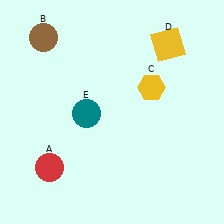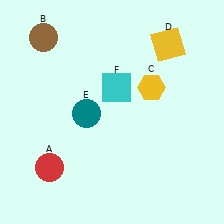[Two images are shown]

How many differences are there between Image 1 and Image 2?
There is 1 difference between the two images.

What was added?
A cyan square (F) was added in Image 2.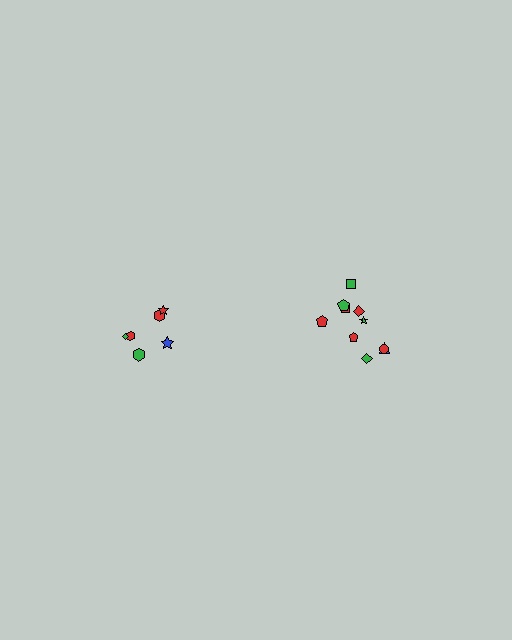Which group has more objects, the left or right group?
The right group.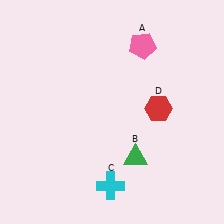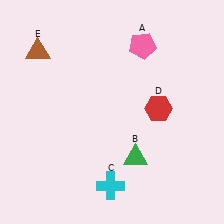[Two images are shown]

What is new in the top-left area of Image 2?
A brown triangle (E) was added in the top-left area of Image 2.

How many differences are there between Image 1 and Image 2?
There is 1 difference between the two images.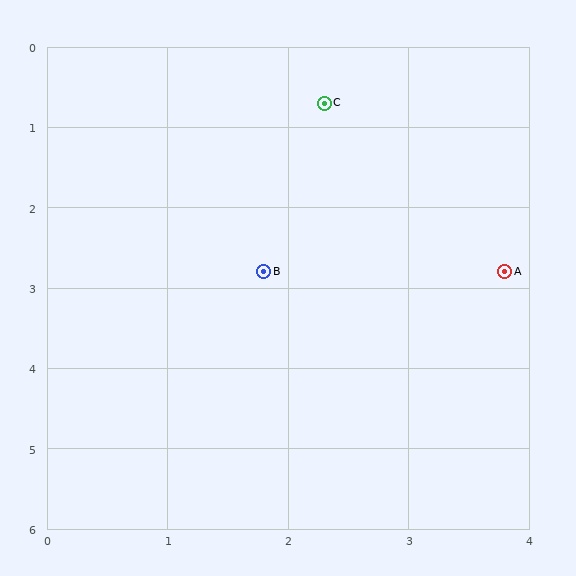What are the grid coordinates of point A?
Point A is at approximately (3.8, 2.8).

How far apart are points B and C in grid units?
Points B and C are about 2.2 grid units apart.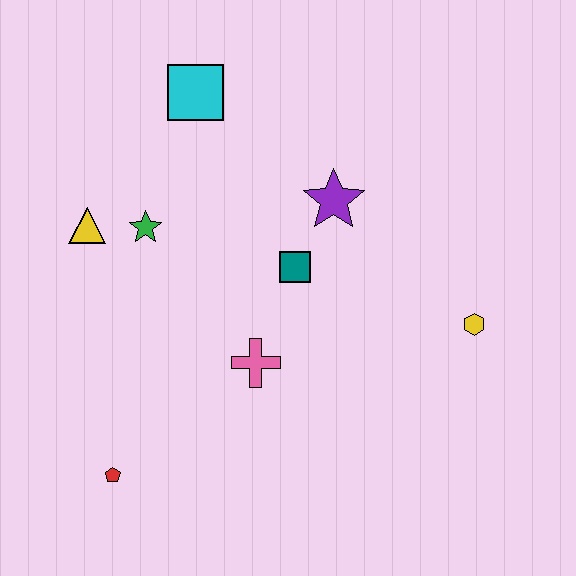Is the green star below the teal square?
No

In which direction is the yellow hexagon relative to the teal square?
The yellow hexagon is to the right of the teal square.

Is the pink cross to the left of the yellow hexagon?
Yes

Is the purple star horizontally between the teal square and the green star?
No